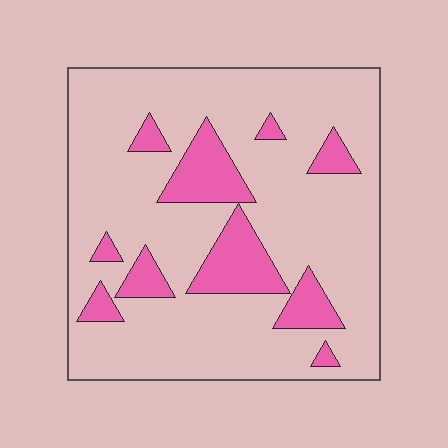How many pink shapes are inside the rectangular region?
10.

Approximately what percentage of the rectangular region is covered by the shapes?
Approximately 20%.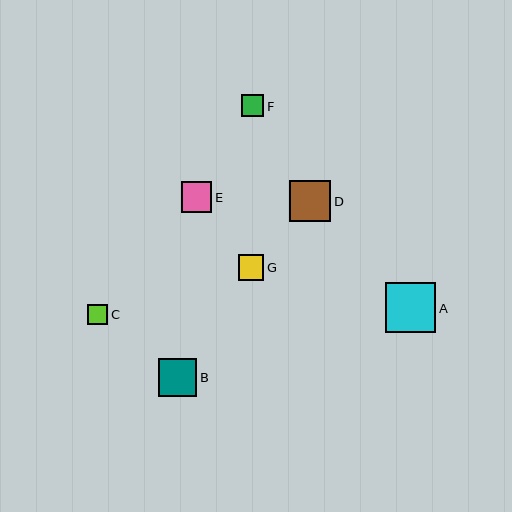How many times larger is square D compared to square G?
Square D is approximately 1.6 times the size of square G.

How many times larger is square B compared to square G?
Square B is approximately 1.5 times the size of square G.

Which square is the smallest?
Square C is the smallest with a size of approximately 20 pixels.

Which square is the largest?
Square A is the largest with a size of approximately 50 pixels.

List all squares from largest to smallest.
From largest to smallest: A, D, B, E, G, F, C.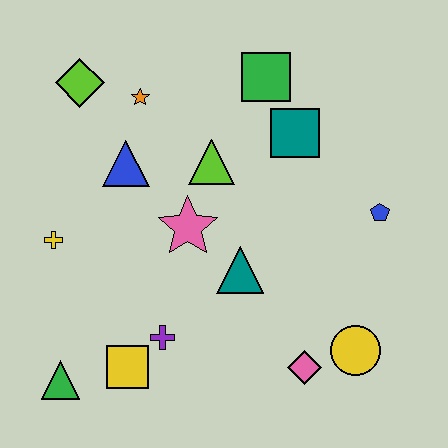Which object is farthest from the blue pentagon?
The green triangle is farthest from the blue pentagon.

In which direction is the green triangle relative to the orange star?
The green triangle is below the orange star.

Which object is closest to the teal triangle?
The pink star is closest to the teal triangle.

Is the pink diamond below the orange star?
Yes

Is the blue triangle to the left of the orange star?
Yes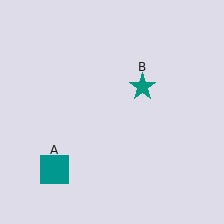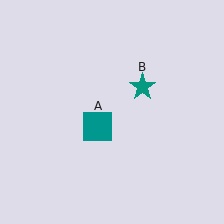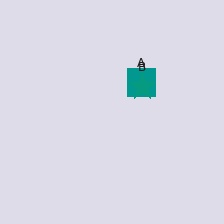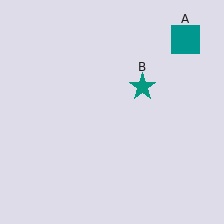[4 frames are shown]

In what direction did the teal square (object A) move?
The teal square (object A) moved up and to the right.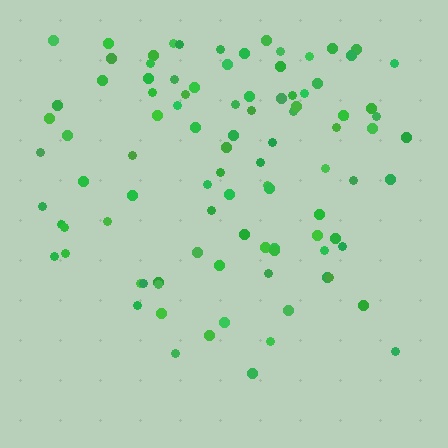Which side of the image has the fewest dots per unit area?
The bottom.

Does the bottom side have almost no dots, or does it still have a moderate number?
Still a moderate number, just noticeably fewer than the top.